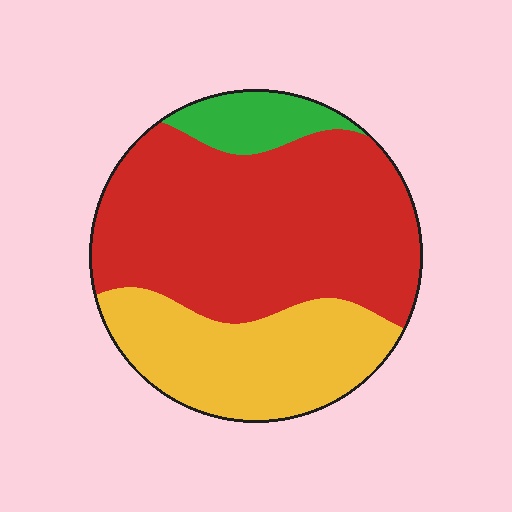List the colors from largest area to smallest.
From largest to smallest: red, yellow, green.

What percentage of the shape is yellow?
Yellow covers roughly 30% of the shape.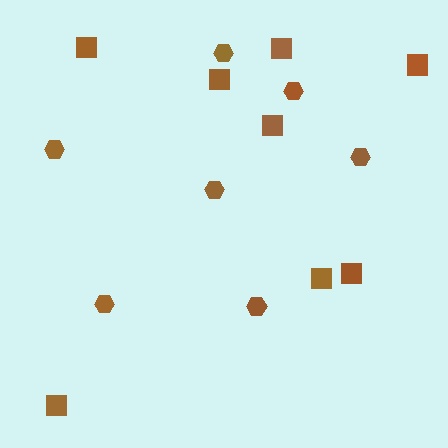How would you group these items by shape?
There are 2 groups: one group of squares (8) and one group of hexagons (7).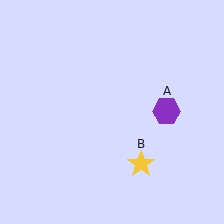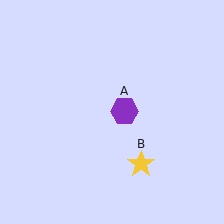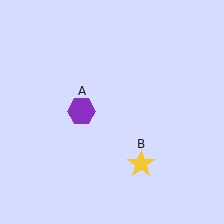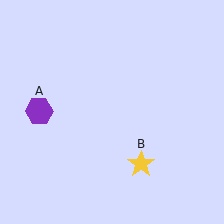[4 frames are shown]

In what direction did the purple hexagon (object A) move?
The purple hexagon (object A) moved left.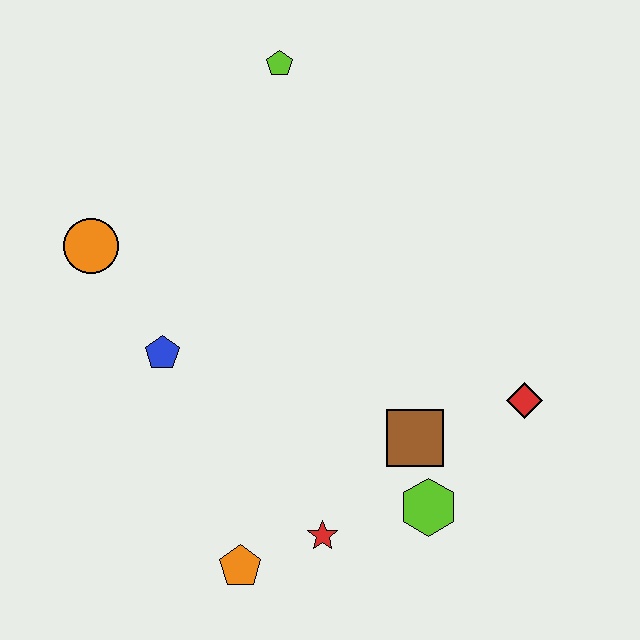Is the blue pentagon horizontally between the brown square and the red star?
No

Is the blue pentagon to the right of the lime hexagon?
No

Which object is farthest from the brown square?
The lime pentagon is farthest from the brown square.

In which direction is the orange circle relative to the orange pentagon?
The orange circle is above the orange pentagon.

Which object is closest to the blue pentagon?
The orange circle is closest to the blue pentagon.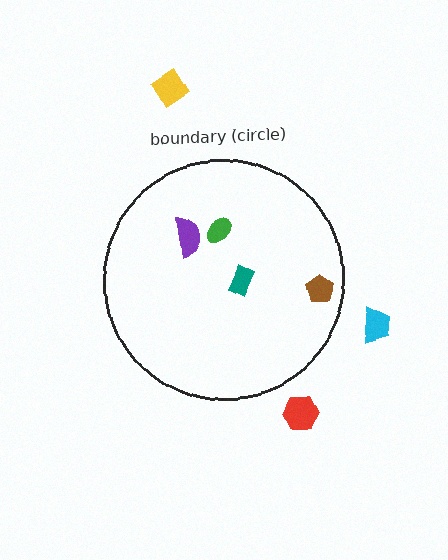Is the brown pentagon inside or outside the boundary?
Inside.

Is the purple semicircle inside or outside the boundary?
Inside.